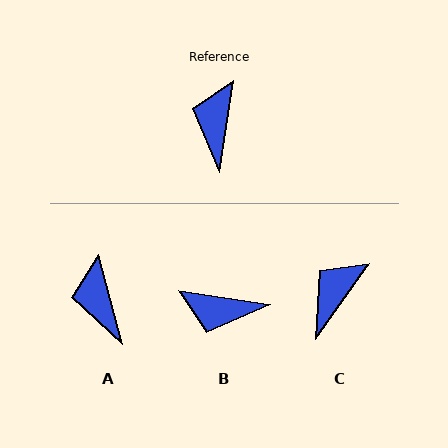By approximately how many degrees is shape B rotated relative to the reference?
Approximately 90 degrees counter-clockwise.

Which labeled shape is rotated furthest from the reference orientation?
B, about 90 degrees away.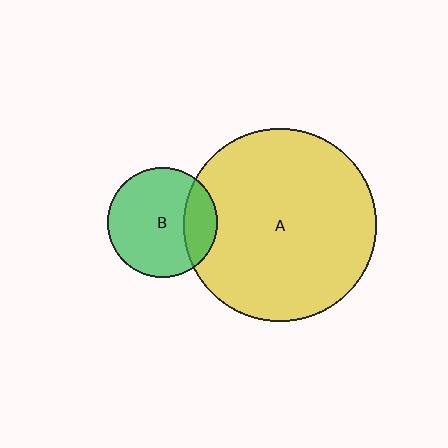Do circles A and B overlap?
Yes.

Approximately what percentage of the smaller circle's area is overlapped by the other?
Approximately 20%.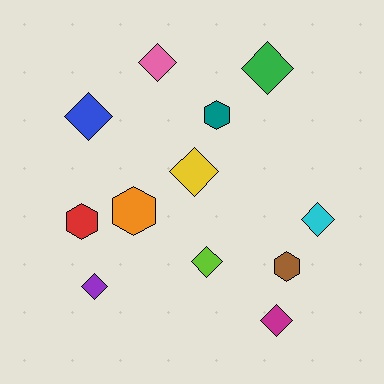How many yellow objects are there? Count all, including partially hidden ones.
There is 1 yellow object.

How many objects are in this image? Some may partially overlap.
There are 12 objects.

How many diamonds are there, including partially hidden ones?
There are 8 diamonds.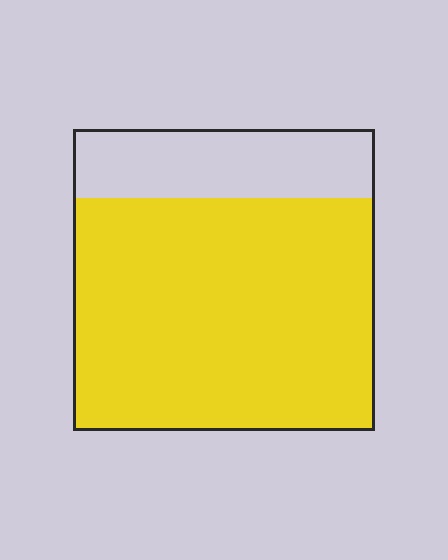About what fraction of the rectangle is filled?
About three quarters (3/4).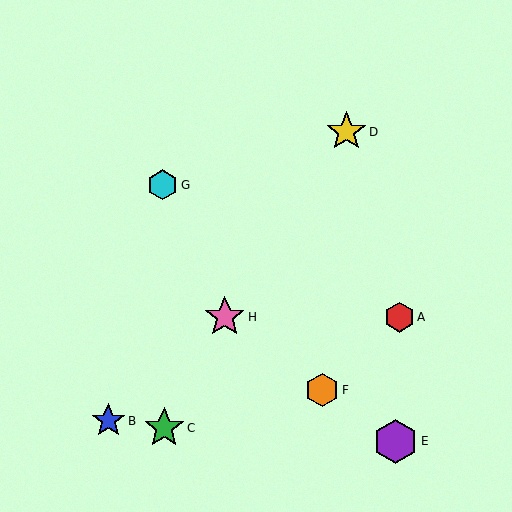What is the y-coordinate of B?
Object B is at y≈421.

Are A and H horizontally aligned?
Yes, both are at y≈317.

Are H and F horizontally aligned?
No, H is at y≈317 and F is at y≈390.